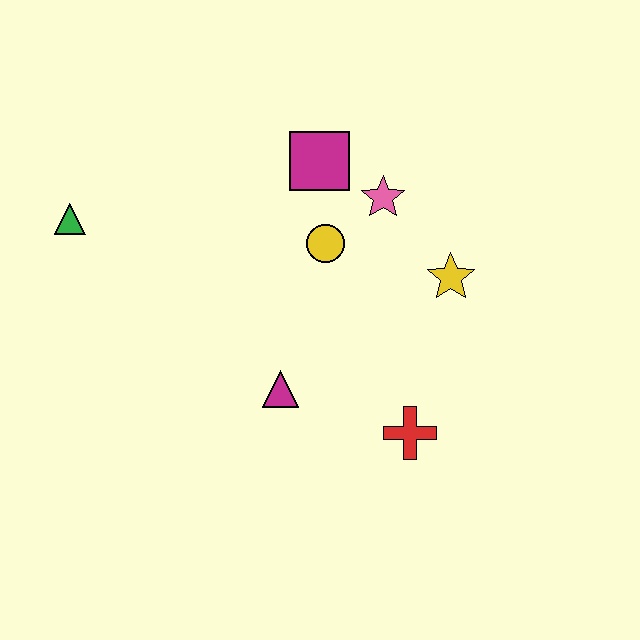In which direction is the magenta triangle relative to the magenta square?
The magenta triangle is below the magenta square.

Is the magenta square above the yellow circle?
Yes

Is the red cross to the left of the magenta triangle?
No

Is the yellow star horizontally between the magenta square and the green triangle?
No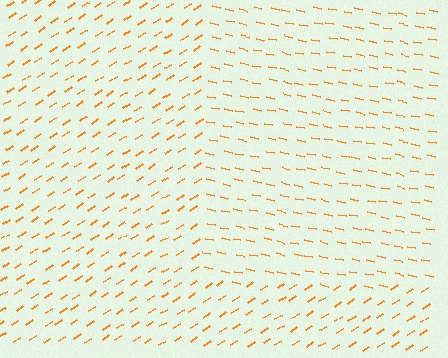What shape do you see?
I see a rectangle.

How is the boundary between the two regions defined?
The boundary is defined purely by a change in line orientation (approximately 45 degrees difference). All lines are the same color and thickness.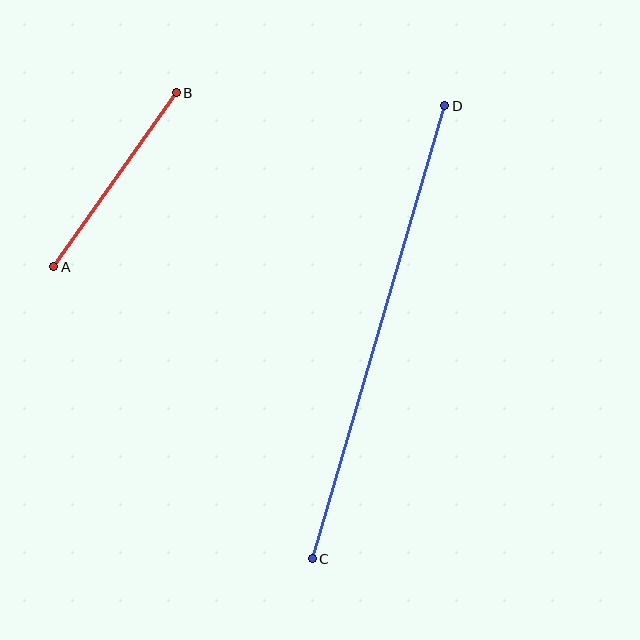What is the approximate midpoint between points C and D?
The midpoint is at approximately (379, 332) pixels.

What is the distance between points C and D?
The distance is approximately 472 pixels.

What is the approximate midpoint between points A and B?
The midpoint is at approximately (115, 180) pixels.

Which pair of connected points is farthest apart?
Points C and D are farthest apart.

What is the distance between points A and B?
The distance is approximately 213 pixels.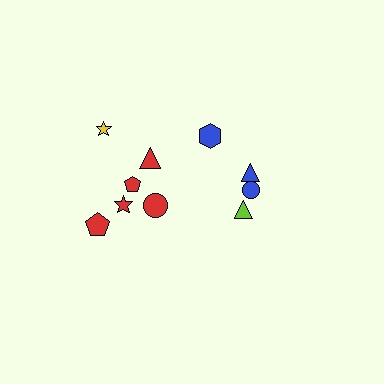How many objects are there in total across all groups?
There are 10 objects.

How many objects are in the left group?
There are 6 objects.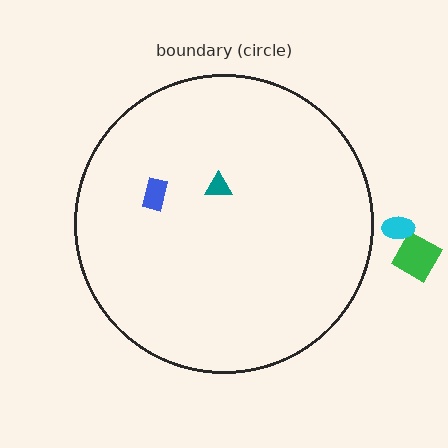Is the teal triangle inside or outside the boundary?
Inside.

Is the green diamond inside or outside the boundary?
Outside.